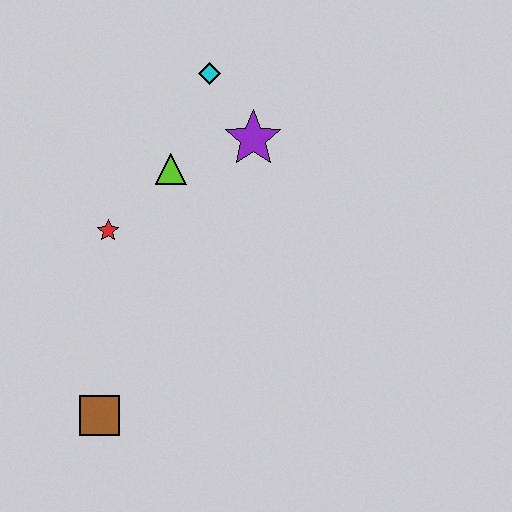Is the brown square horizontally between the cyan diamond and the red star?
No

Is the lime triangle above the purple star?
No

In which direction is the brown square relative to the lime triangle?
The brown square is below the lime triangle.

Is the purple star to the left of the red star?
No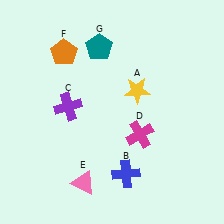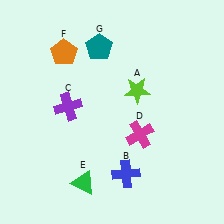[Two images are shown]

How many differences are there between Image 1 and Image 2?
There are 2 differences between the two images.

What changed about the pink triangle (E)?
In Image 1, E is pink. In Image 2, it changed to green.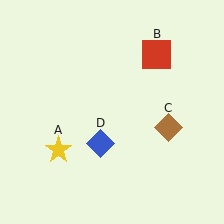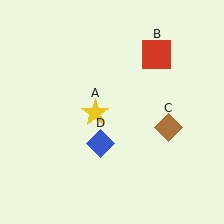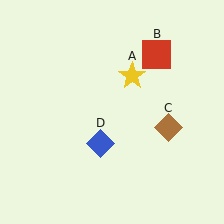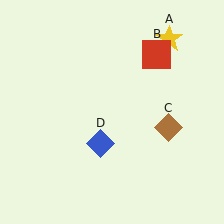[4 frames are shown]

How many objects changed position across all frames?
1 object changed position: yellow star (object A).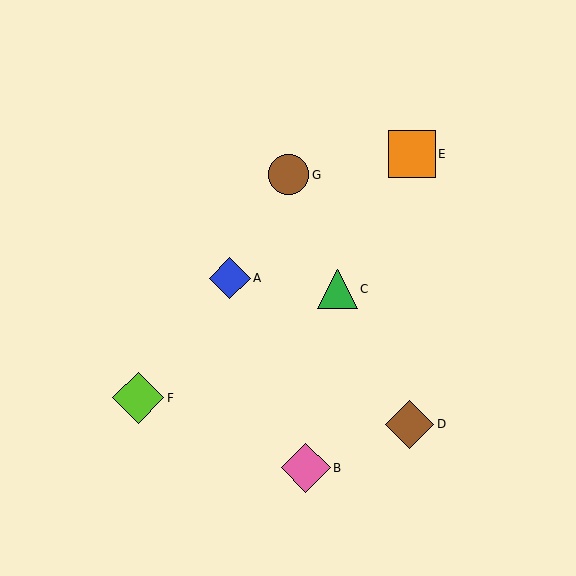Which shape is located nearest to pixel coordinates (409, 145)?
The orange square (labeled E) at (412, 154) is nearest to that location.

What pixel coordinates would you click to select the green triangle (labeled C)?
Click at (338, 289) to select the green triangle C.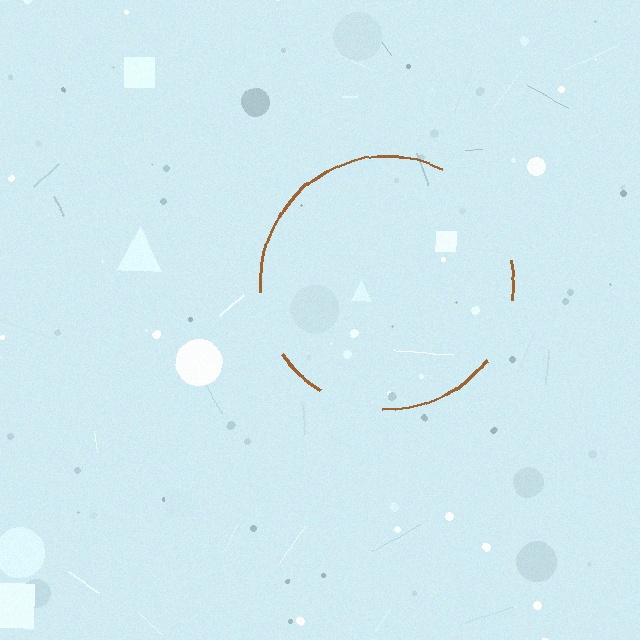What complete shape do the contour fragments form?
The contour fragments form a circle.